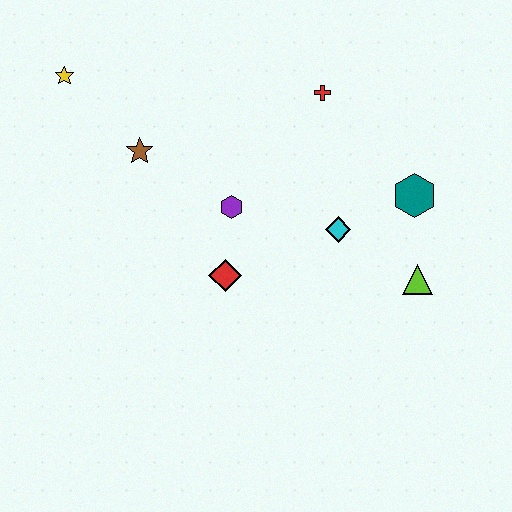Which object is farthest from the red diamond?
The yellow star is farthest from the red diamond.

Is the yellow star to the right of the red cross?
No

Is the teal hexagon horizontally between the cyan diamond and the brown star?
No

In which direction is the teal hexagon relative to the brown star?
The teal hexagon is to the right of the brown star.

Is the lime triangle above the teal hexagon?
No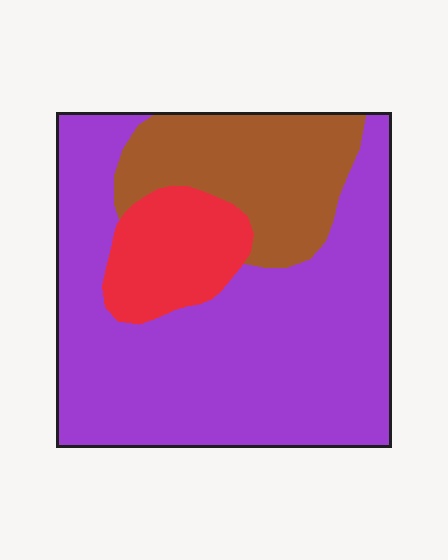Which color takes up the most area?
Purple, at roughly 65%.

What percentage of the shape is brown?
Brown takes up between a sixth and a third of the shape.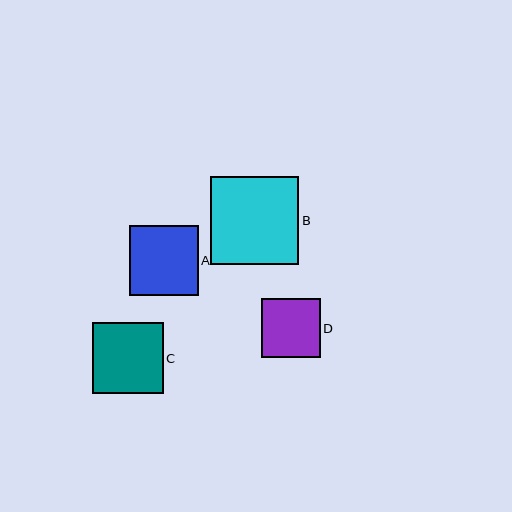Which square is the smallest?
Square D is the smallest with a size of approximately 58 pixels.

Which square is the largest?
Square B is the largest with a size of approximately 88 pixels.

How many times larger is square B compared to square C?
Square B is approximately 1.2 times the size of square C.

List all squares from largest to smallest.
From largest to smallest: B, C, A, D.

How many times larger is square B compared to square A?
Square B is approximately 1.3 times the size of square A.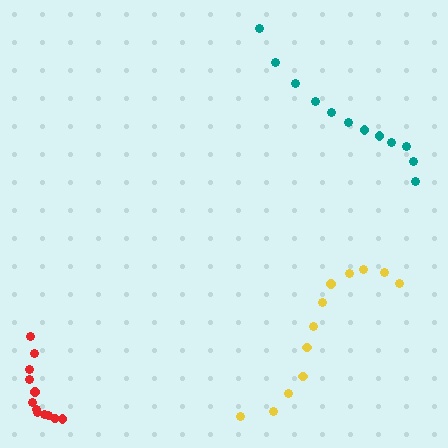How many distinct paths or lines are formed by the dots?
There are 3 distinct paths.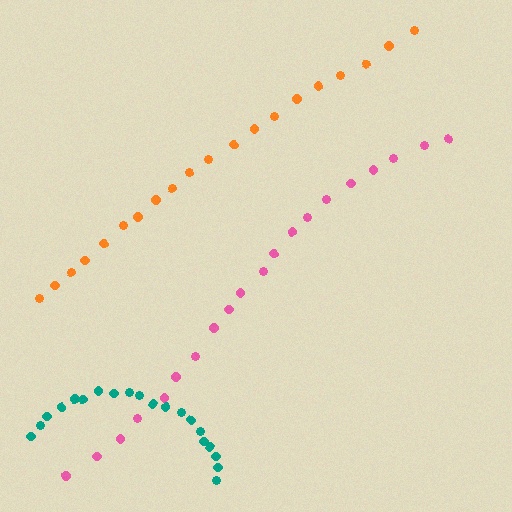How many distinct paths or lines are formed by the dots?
There are 3 distinct paths.